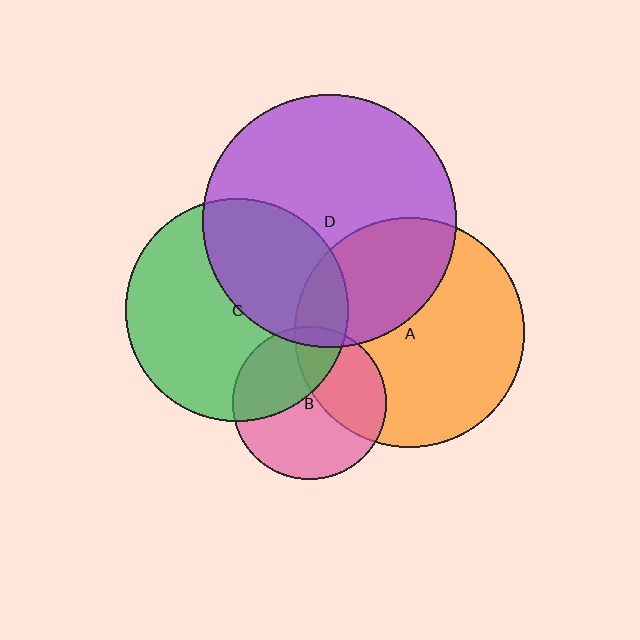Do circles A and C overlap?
Yes.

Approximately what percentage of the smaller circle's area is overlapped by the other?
Approximately 15%.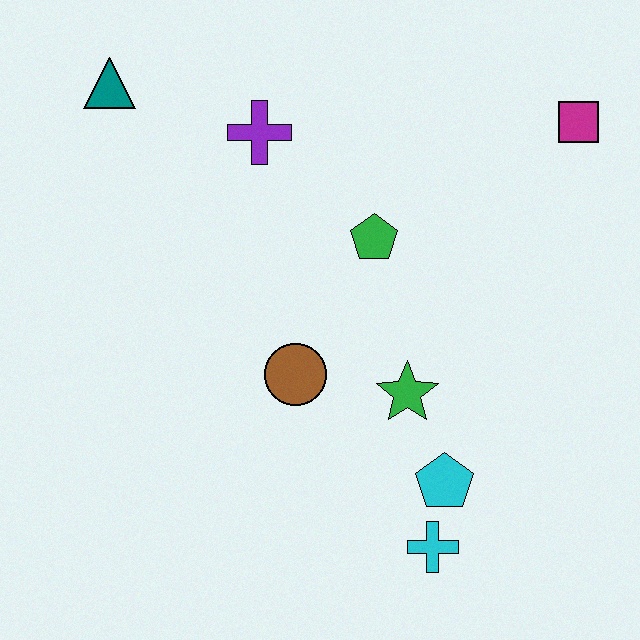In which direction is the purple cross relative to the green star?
The purple cross is above the green star.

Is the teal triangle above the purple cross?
Yes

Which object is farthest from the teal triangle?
The cyan cross is farthest from the teal triangle.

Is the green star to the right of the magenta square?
No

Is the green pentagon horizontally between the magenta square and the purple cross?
Yes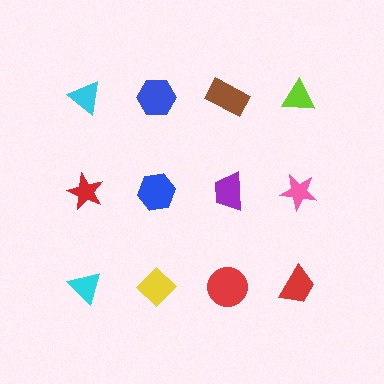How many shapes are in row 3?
4 shapes.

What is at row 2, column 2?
A blue hexagon.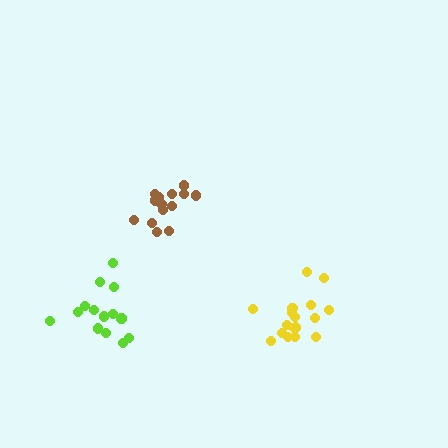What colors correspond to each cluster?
The clusters are colored: lime, yellow, brown.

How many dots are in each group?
Group 1: 14 dots, Group 2: 17 dots, Group 3: 14 dots (45 total).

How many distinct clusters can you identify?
There are 3 distinct clusters.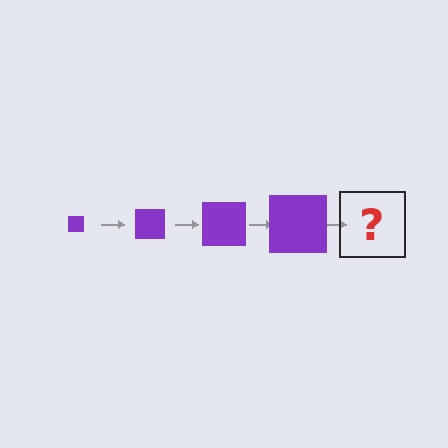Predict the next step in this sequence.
The next step is a purple square, larger than the previous one.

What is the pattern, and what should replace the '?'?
The pattern is that the square gets progressively larger each step. The '?' should be a purple square, larger than the previous one.